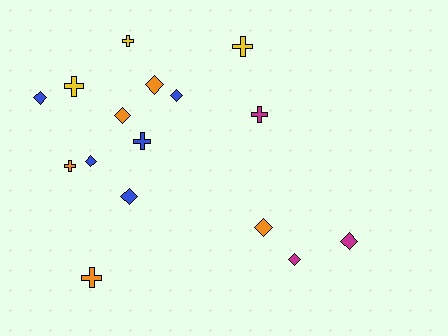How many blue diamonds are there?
There are 4 blue diamonds.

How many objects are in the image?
There are 16 objects.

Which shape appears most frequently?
Diamond, with 9 objects.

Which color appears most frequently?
Orange, with 5 objects.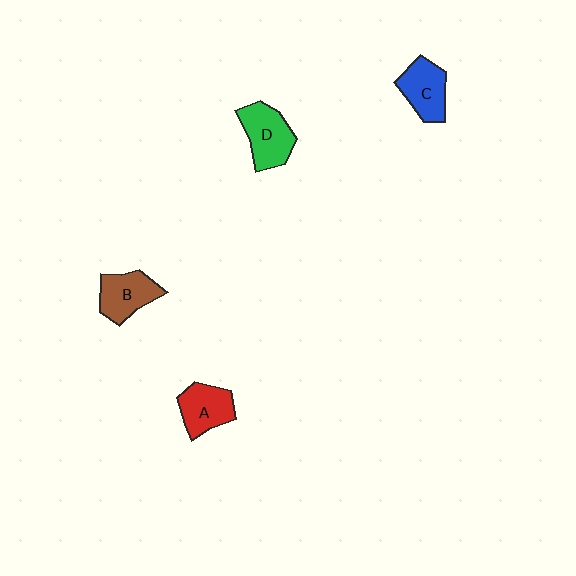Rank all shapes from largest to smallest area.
From largest to smallest: D (green), B (brown), C (blue), A (red).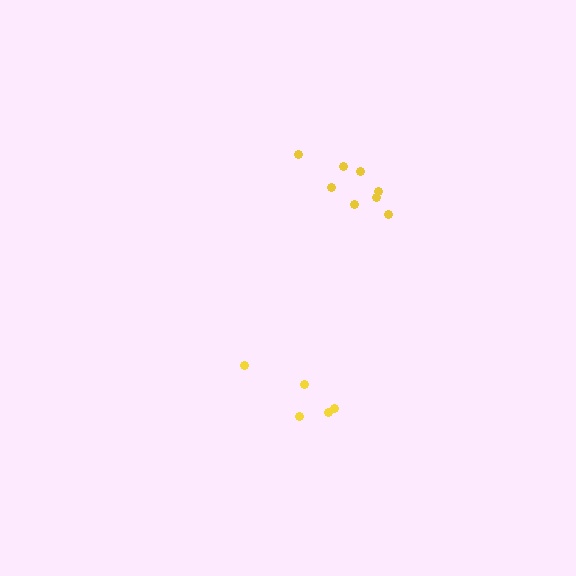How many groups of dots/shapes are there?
There are 2 groups.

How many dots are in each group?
Group 1: 8 dots, Group 2: 5 dots (13 total).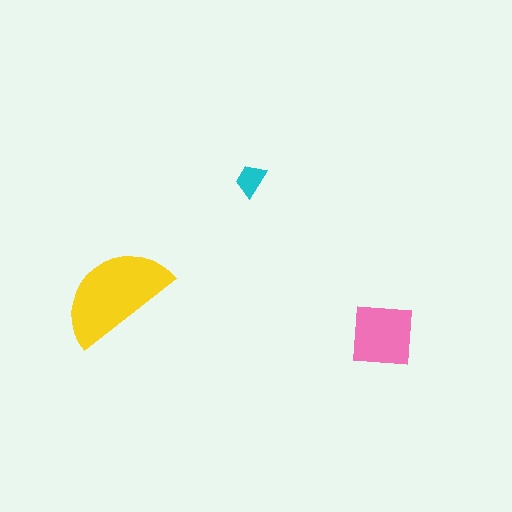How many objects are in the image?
There are 3 objects in the image.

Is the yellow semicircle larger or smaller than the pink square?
Larger.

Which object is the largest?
The yellow semicircle.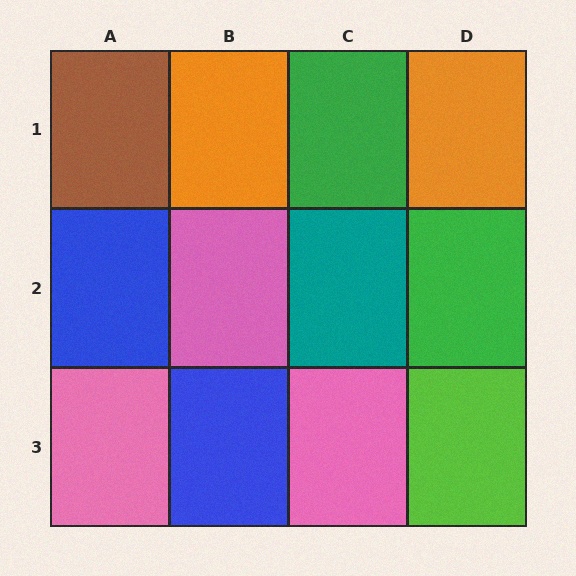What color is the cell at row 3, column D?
Lime.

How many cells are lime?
1 cell is lime.